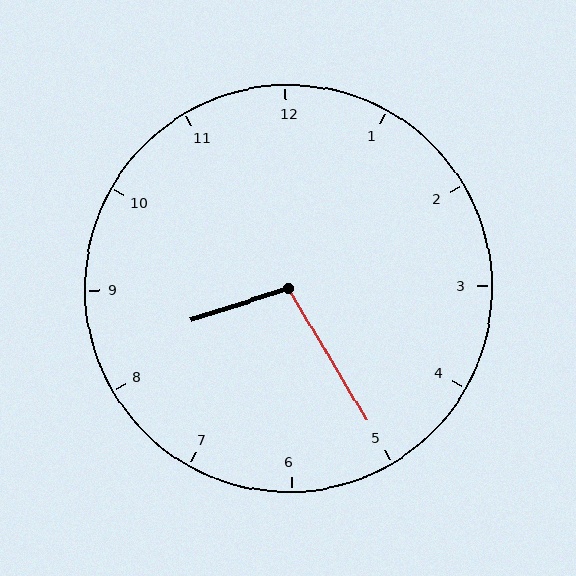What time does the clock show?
8:25.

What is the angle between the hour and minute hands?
Approximately 102 degrees.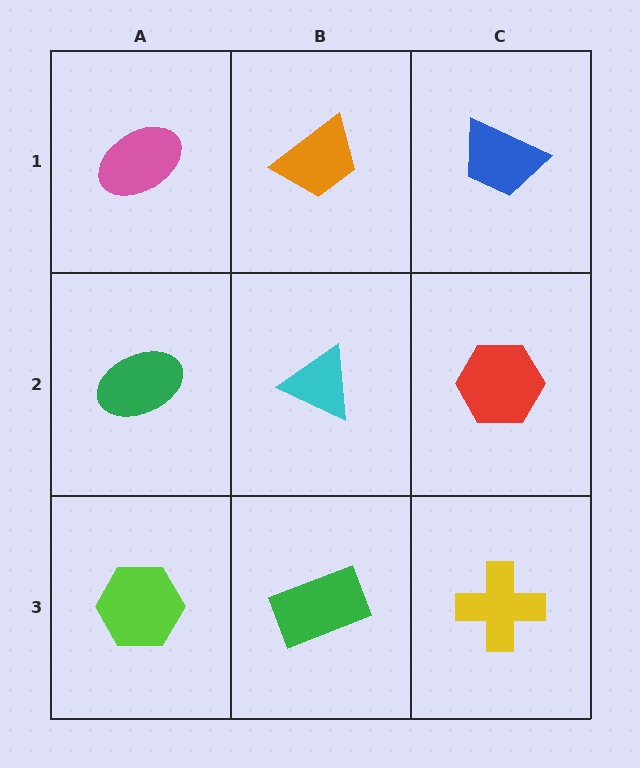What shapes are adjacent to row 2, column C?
A blue trapezoid (row 1, column C), a yellow cross (row 3, column C), a cyan triangle (row 2, column B).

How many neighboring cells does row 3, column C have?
2.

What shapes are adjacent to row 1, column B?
A cyan triangle (row 2, column B), a pink ellipse (row 1, column A), a blue trapezoid (row 1, column C).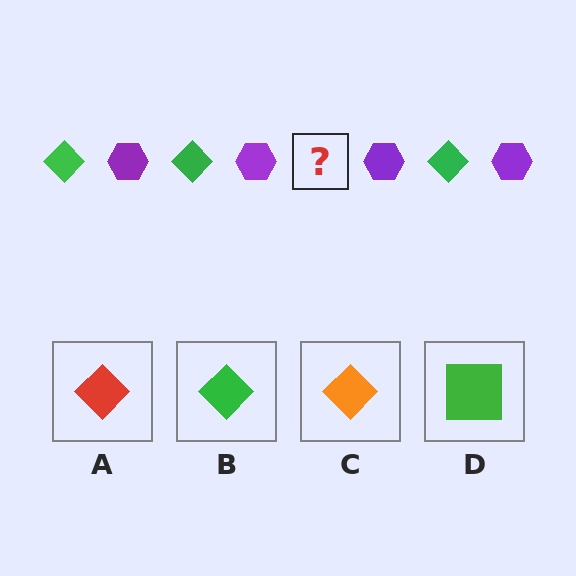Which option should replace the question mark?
Option B.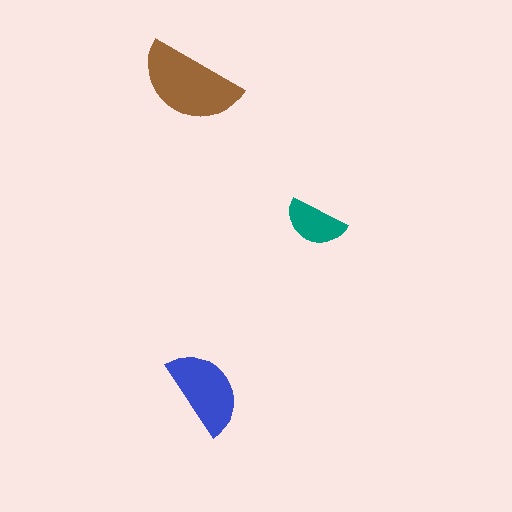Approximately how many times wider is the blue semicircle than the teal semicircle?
About 1.5 times wider.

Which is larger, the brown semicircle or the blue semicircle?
The brown one.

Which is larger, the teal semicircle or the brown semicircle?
The brown one.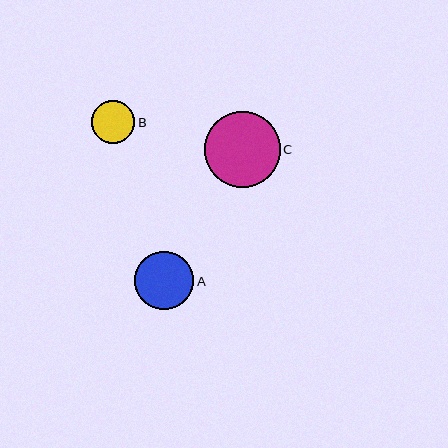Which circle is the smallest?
Circle B is the smallest with a size of approximately 44 pixels.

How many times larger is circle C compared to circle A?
Circle C is approximately 1.3 times the size of circle A.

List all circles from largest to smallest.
From largest to smallest: C, A, B.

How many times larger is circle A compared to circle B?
Circle A is approximately 1.3 times the size of circle B.